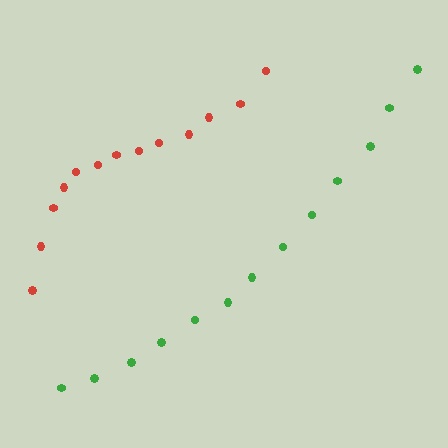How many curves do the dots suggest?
There are 2 distinct paths.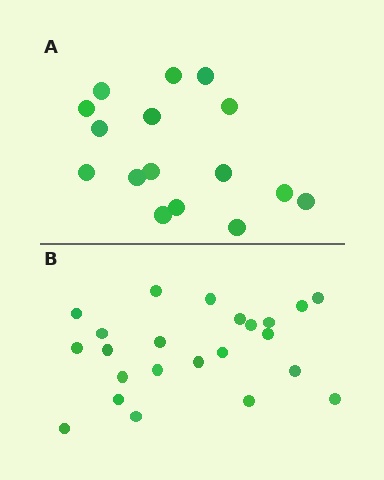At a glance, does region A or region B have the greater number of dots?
Region B (the bottom region) has more dots.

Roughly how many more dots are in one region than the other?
Region B has roughly 8 or so more dots than region A.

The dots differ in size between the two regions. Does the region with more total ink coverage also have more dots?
No. Region A has more total ink coverage because its dots are larger, but region B actually contains more individual dots. Total area can be misleading — the number of items is what matters here.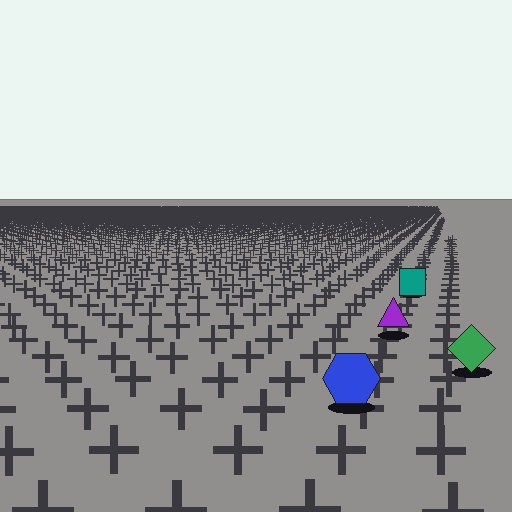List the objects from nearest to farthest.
From nearest to farthest: the blue hexagon, the green diamond, the purple triangle, the teal square.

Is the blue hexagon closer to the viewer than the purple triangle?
Yes. The blue hexagon is closer — you can tell from the texture gradient: the ground texture is coarser near it.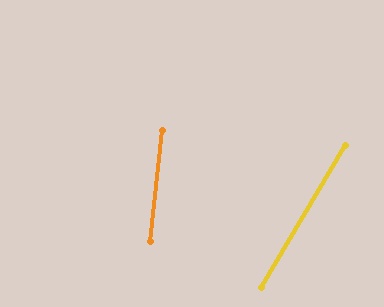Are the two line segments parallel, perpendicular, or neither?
Neither parallel nor perpendicular — they differ by about 24°.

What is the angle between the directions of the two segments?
Approximately 24 degrees.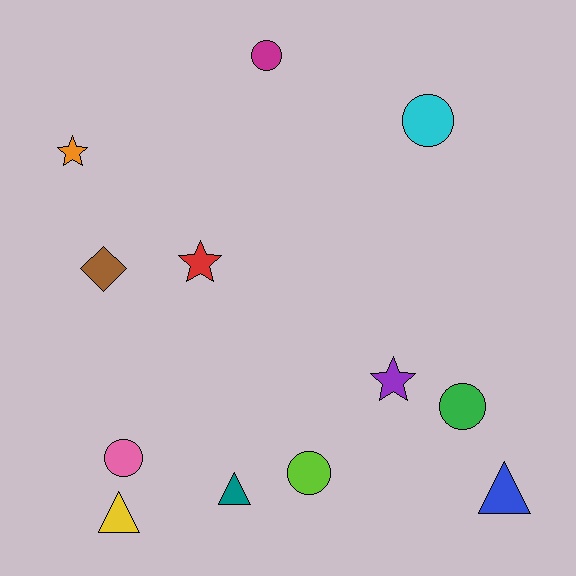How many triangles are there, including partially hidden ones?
There are 3 triangles.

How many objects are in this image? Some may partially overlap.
There are 12 objects.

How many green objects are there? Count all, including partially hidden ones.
There is 1 green object.